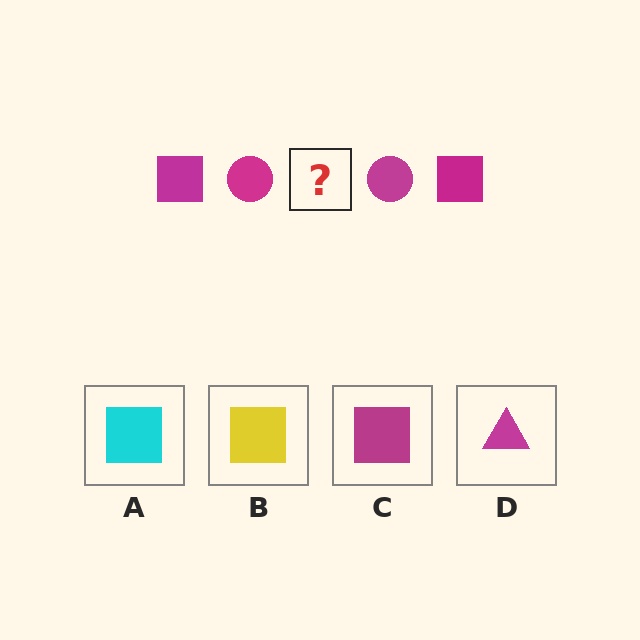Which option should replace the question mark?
Option C.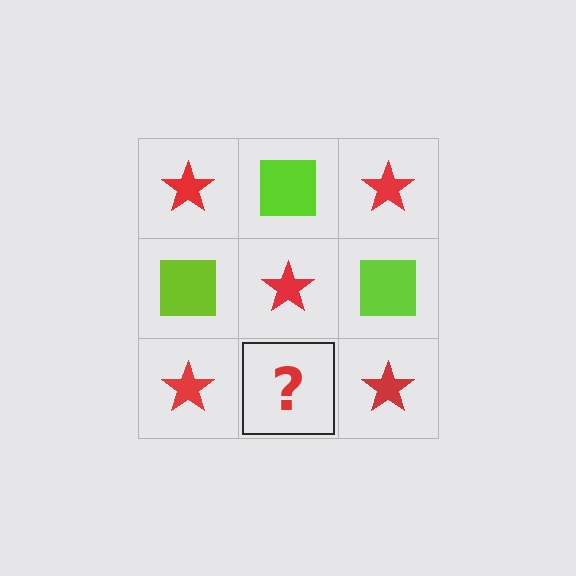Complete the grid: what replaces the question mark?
The question mark should be replaced with a lime square.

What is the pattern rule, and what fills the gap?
The rule is that it alternates red star and lime square in a checkerboard pattern. The gap should be filled with a lime square.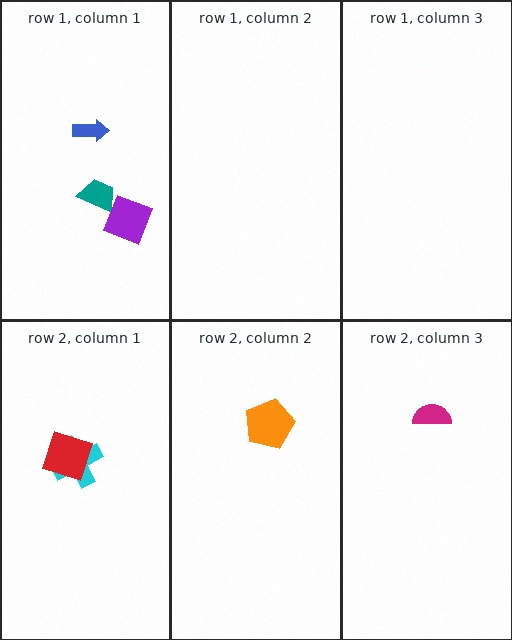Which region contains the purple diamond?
The row 1, column 1 region.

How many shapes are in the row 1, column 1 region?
3.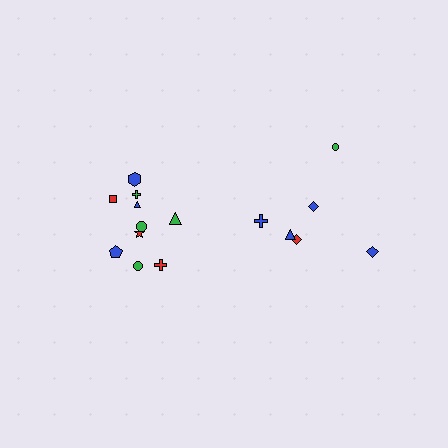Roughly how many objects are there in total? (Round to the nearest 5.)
Roughly 15 objects in total.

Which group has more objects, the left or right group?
The left group.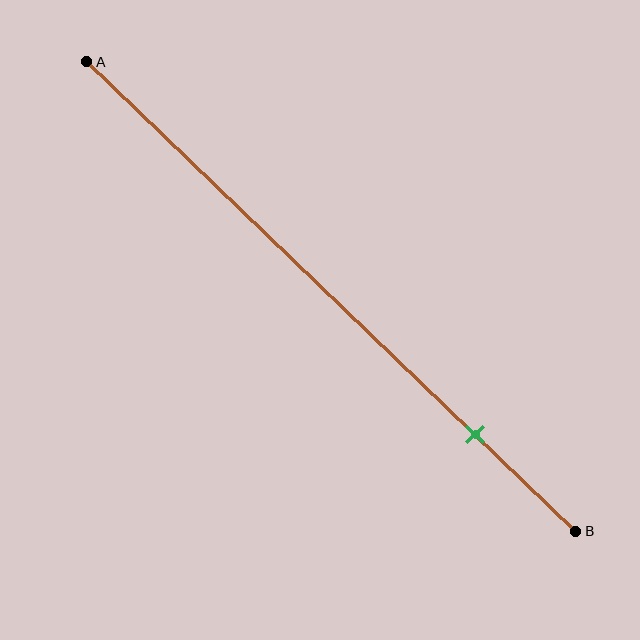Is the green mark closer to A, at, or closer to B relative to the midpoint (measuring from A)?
The green mark is closer to point B than the midpoint of segment AB.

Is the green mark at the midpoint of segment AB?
No, the mark is at about 80% from A, not at the 50% midpoint.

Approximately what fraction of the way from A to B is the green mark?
The green mark is approximately 80% of the way from A to B.